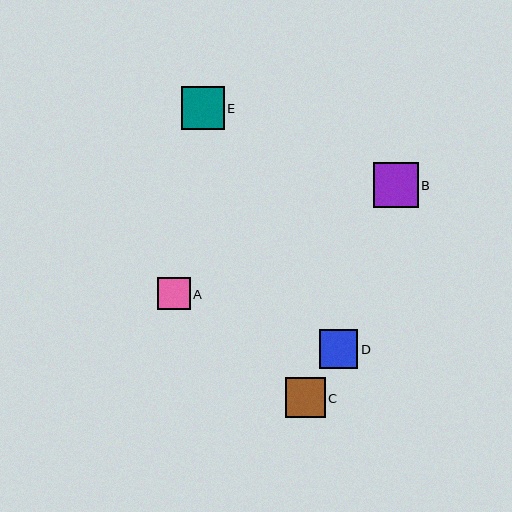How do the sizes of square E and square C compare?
Square E and square C are approximately the same size.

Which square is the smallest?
Square A is the smallest with a size of approximately 32 pixels.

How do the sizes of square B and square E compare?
Square B and square E are approximately the same size.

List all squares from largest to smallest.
From largest to smallest: B, E, C, D, A.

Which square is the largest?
Square B is the largest with a size of approximately 44 pixels.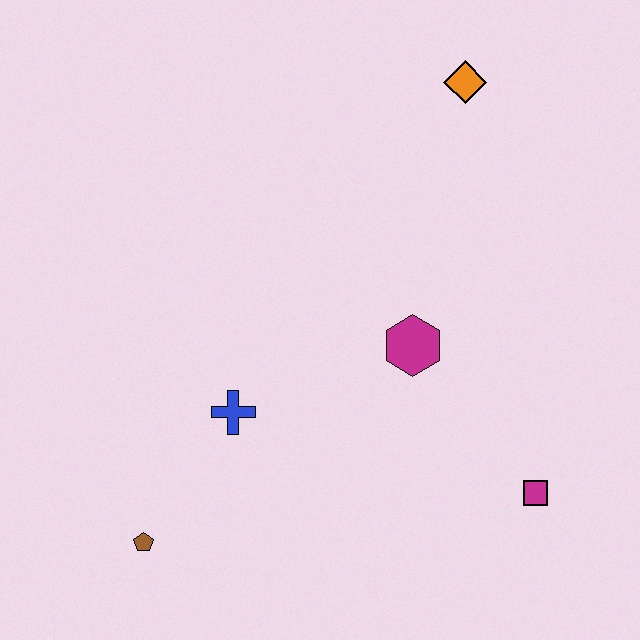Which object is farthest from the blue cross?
The orange diamond is farthest from the blue cross.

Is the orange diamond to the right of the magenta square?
No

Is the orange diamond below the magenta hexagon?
No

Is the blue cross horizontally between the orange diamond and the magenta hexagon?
No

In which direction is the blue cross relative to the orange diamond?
The blue cross is below the orange diamond.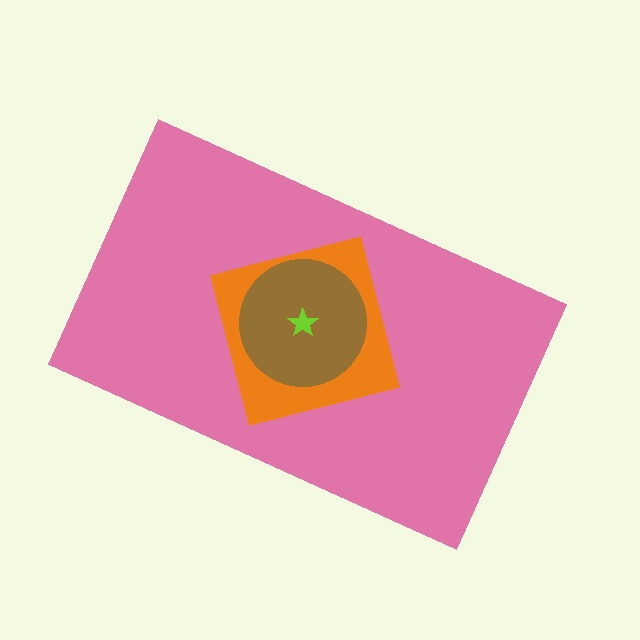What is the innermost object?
The lime star.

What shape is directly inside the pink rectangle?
The orange square.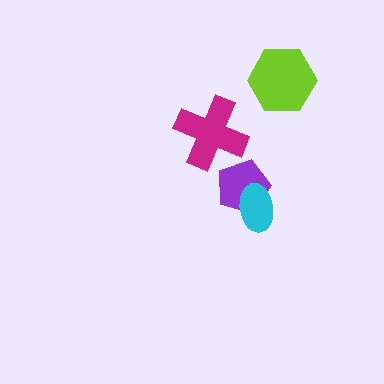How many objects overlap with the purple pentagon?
1 object overlaps with the purple pentagon.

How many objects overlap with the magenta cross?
0 objects overlap with the magenta cross.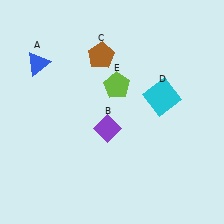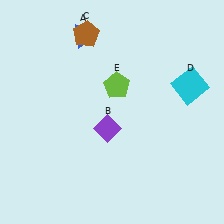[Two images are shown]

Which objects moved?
The objects that moved are: the blue triangle (A), the brown pentagon (C), the cyan square (D).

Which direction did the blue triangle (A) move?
The blue triangle (A) moved right.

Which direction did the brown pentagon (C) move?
The brown pentagon (C) moved up.